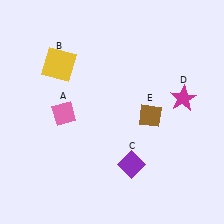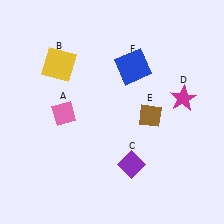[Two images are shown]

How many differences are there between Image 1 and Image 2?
There is 1 difference between the two images.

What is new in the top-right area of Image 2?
A blue square (F) was added in the top-right area of Image 2.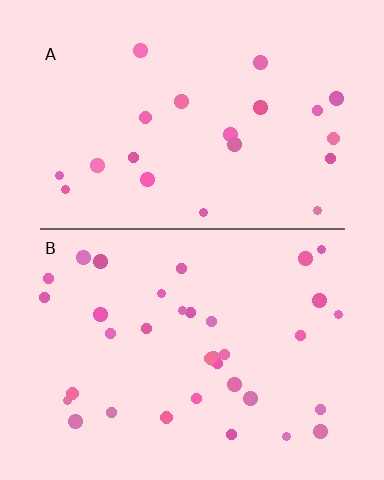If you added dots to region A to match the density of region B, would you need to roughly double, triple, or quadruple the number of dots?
Approximately double.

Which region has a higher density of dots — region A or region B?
B (the bottom).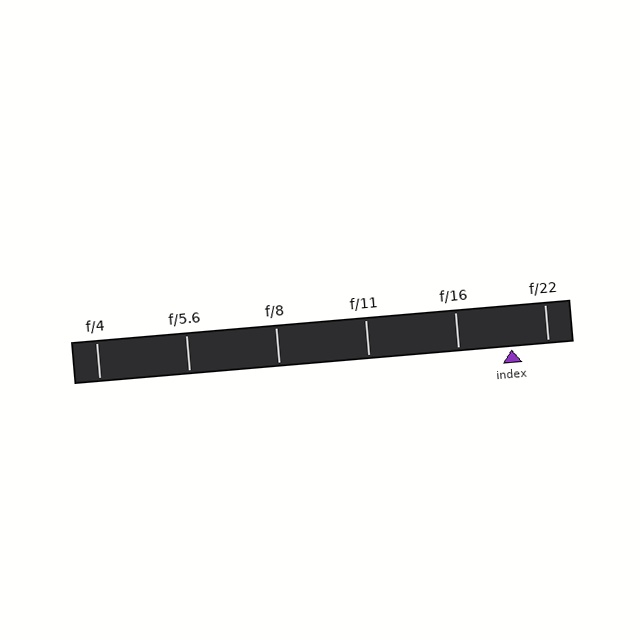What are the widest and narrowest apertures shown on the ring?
The widest aperture shown is f/4 and the narrowest is f/22.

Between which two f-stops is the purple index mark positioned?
The index mark is between f/16 and f/22.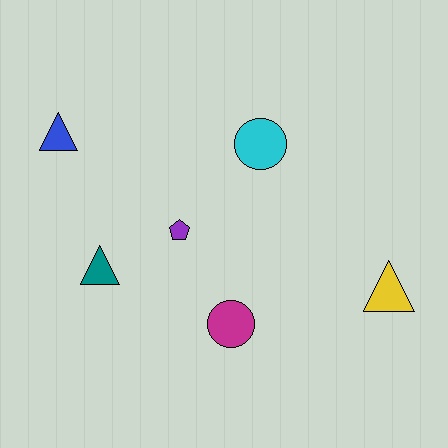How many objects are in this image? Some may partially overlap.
There are 6 objects.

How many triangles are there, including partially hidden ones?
There are 3 triangles.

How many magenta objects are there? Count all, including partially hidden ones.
There is 1 magenta object.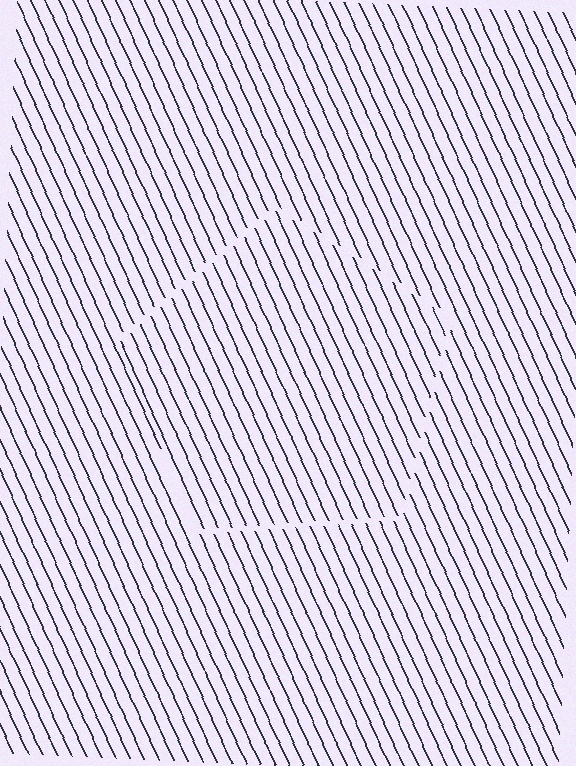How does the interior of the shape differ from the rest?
The interior of the shape contains the same grating, shifted by half a period — the contour is defined by the phase discontinuity where line-ends from the inner and outer gratings abut.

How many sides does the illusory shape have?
5 sides — the line-ends trace a pentagon.